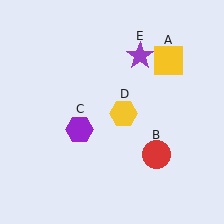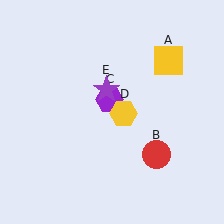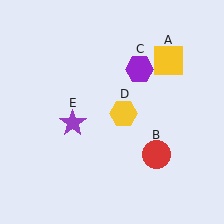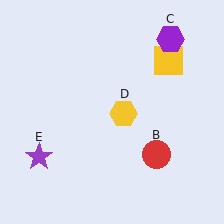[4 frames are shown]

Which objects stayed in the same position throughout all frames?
Yellow square (object A) and red circle (object B) and yellow hexagon (object D) remained stationary.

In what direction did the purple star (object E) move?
The purple star (object E) moved down and to the left.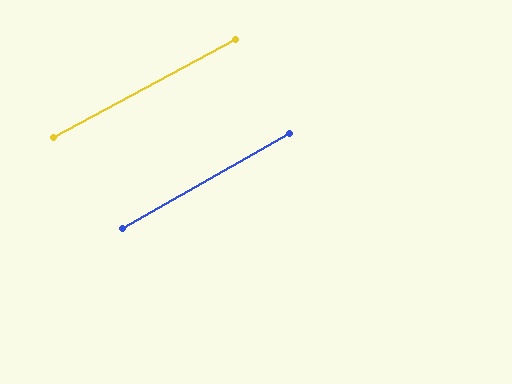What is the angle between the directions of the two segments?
Approximately 1 degree.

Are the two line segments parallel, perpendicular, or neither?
Parallel — their directions differ by only 1.0°.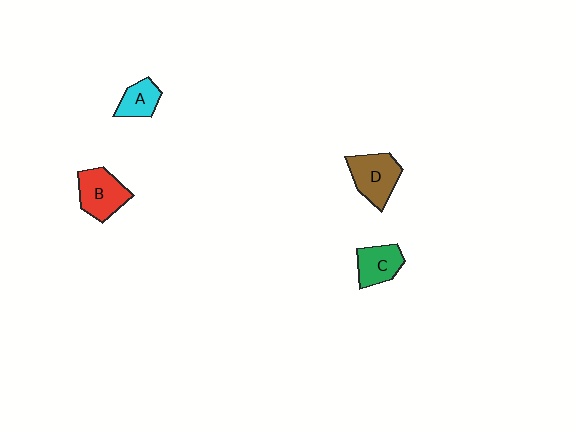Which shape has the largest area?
Shape D (brown).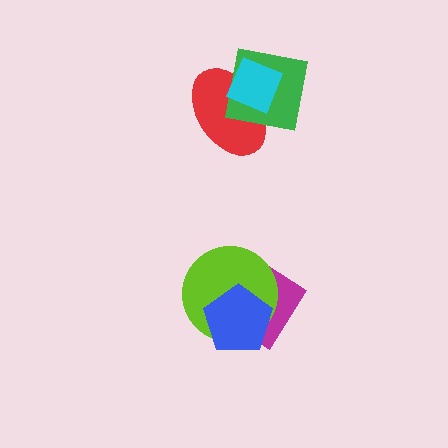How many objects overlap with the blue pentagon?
2 objects overlap with the blue pentagon.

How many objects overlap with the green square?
2 objects overlap with the green square.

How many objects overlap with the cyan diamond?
2 objects overlap with the cyan diamond.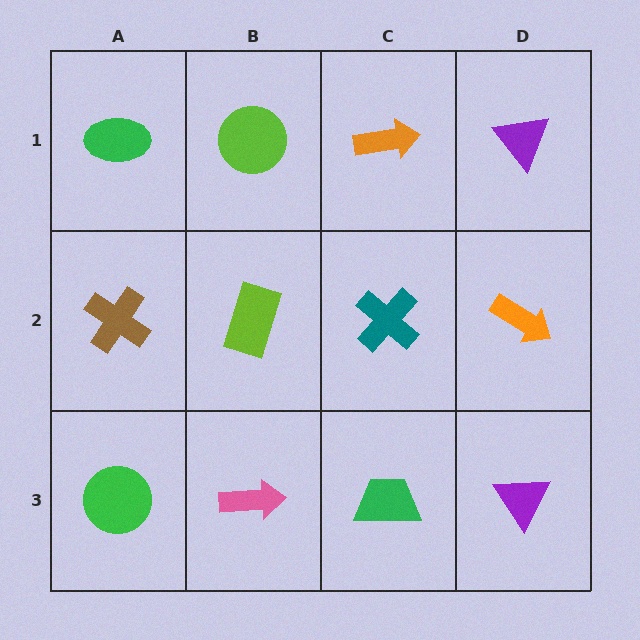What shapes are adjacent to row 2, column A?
A green ellipse (row 1, column A), a green circle (row 3, column A), a lime rectangle (row 2, column B).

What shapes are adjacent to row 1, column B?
A lime rectangle (row 2, column B), a green ellipse (row 1, column A), an orange arrow (row 1, column C).